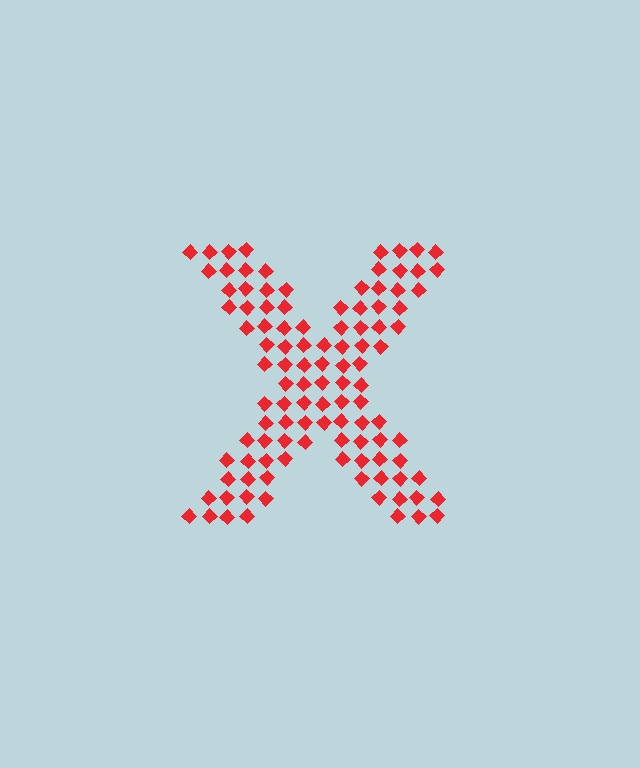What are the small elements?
The small elements are diamonds.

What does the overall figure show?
The overall figure shows the letter X.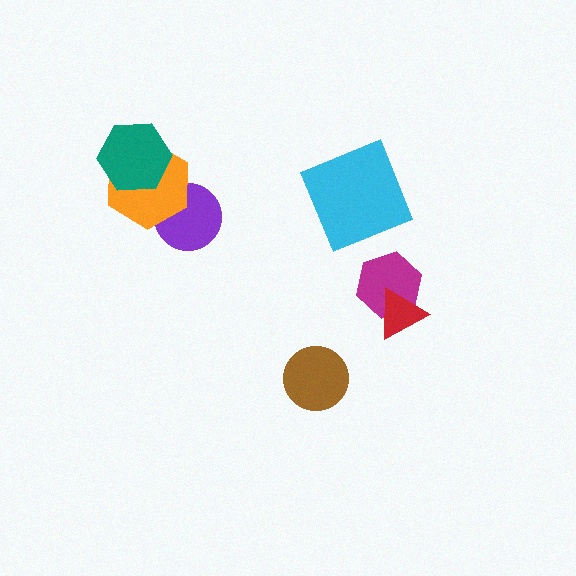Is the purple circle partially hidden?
Yes, it is partially covered by another shape.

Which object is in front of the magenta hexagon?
The red triangle is in front of the magenta hexagon.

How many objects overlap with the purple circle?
1 object overlaps with the purple circle.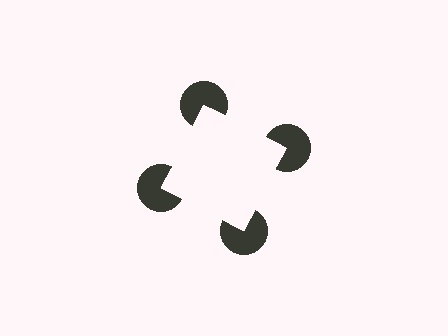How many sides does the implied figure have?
4 sides.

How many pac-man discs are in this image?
There are 4 — one at each vertex of the illusory square.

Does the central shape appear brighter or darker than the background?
It typically appears slightly brighter than the background, even though no actual brightness change is drawn.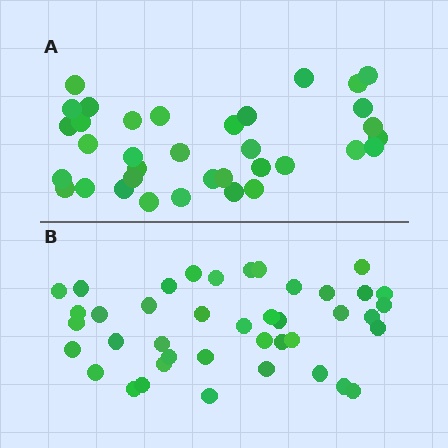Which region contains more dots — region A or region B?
Region B (the bottom region) has more dots.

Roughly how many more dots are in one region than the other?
Region B has about 6 more dots than region A.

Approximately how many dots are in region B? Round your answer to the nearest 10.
About 40 dots. (The exact count is 41, which rounds to 40.)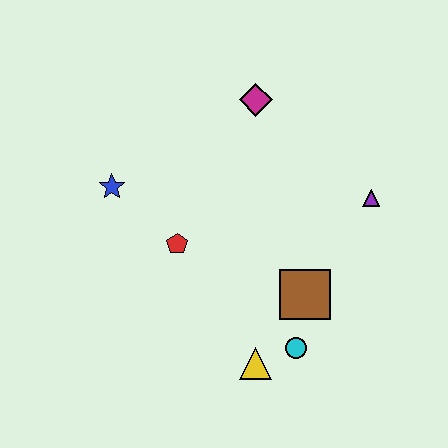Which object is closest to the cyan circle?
The yellow triangle is closest to the cyan circle.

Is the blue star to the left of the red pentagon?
Yes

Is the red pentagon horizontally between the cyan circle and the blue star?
Yes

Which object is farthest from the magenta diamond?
The yellow triangle is farthest from the magenta diamond.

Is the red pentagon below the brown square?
No